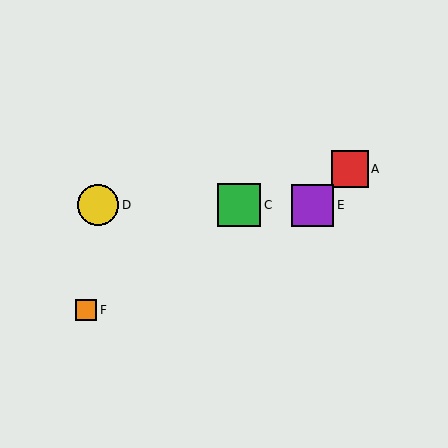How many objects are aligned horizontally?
4 objects (B, C, D, E) are aligned horizontally.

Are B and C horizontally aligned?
Yes, both are at y≈205.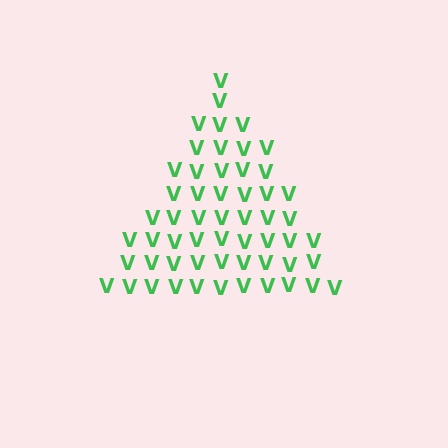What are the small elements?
The small elements are letter V's.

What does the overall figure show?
The overall figure shows a triangle.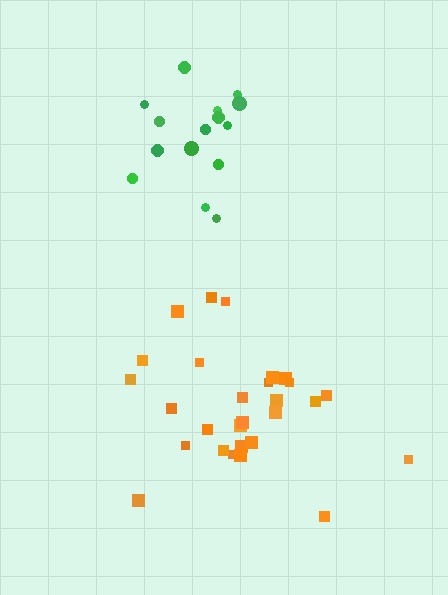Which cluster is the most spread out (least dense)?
Green.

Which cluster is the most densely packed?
Orange.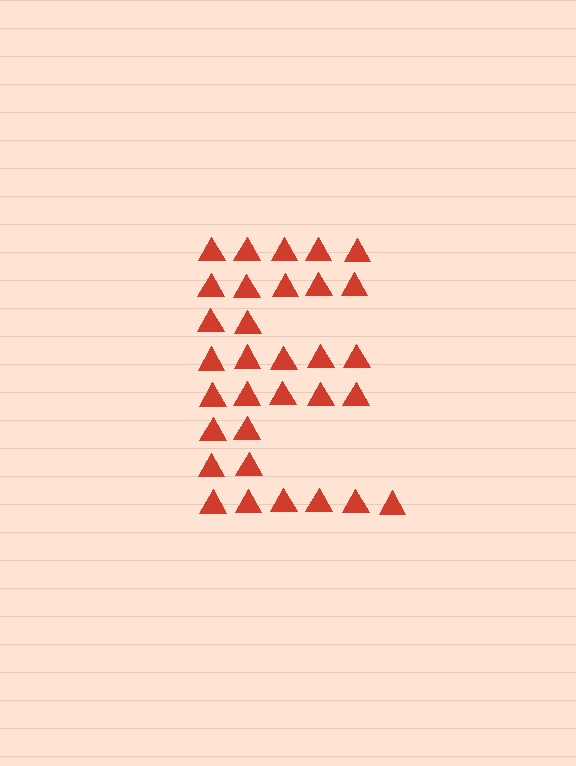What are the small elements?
The small elements are triangles.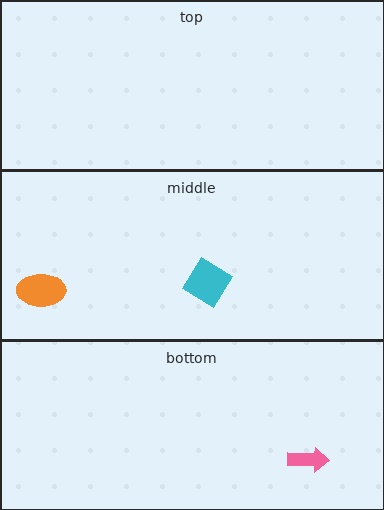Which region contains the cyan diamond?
The middle region.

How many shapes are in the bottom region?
1.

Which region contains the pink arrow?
The bottom region.